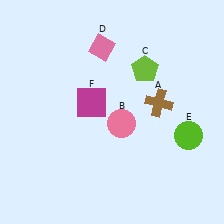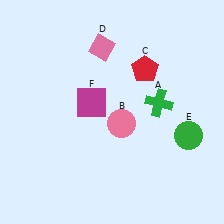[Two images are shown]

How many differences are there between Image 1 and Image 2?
There are 3 differences between the two images.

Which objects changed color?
A changed from brown to green. C changed from lime to red. E changed from lime to green.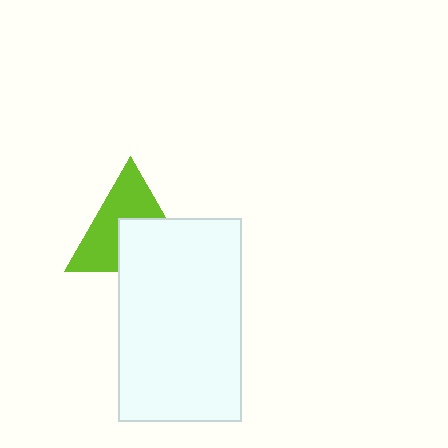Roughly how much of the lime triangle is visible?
About half of it is visible (roughly 55%).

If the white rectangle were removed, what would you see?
You would see the complete lime triangle.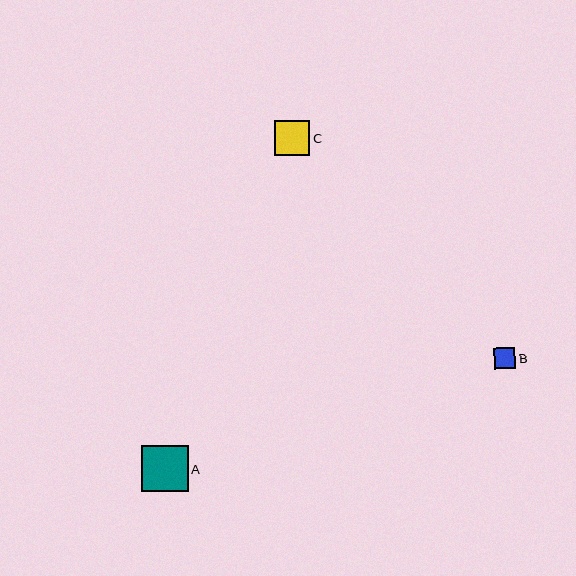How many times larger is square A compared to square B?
Square A is approximately 2.2 times the size of square B.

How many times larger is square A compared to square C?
Square A is approximately 1.3 times the size of square C.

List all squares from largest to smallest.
From largest to smallest: A, C, B.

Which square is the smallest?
Square B is the smallest with a size of approximately 22 pixels.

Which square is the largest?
Square A is the largest with a size of approximately 46 pixels.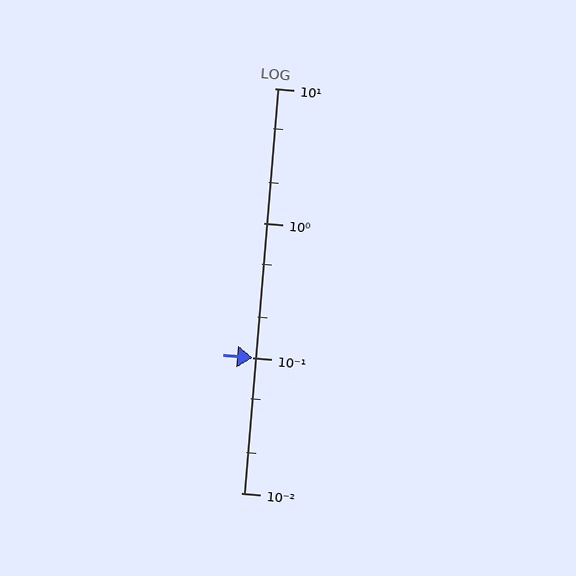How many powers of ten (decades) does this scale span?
The scale spans 3 decades, from 0.01 to 10.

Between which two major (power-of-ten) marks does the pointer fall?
The pointer is between 0.1 and 1.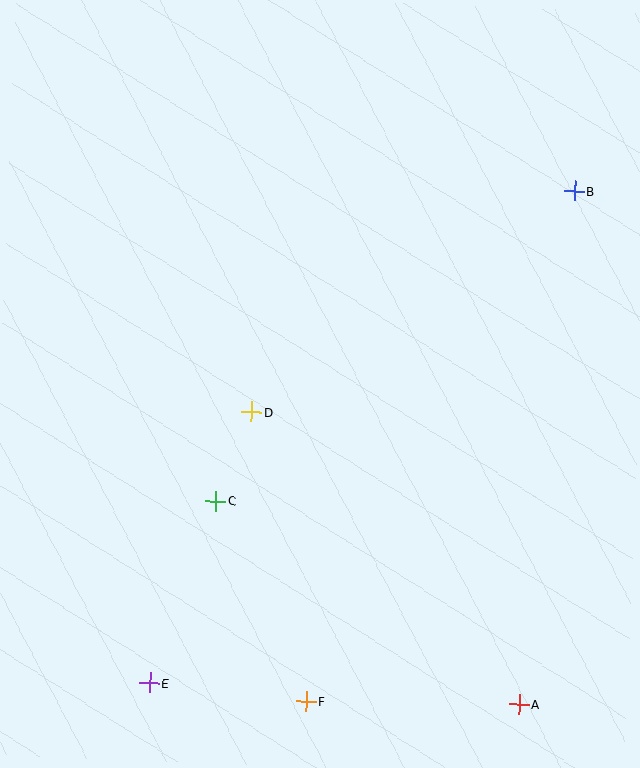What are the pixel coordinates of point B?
Point B is at (575, 191).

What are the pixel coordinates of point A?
Point A is at (519, 704).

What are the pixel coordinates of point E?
Point E is at (150, 683).